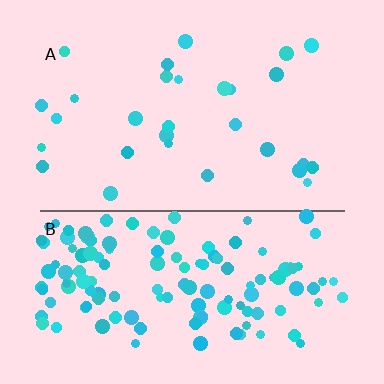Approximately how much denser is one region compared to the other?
Approximately 4.5× — region B over region A.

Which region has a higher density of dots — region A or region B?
B (the bottom).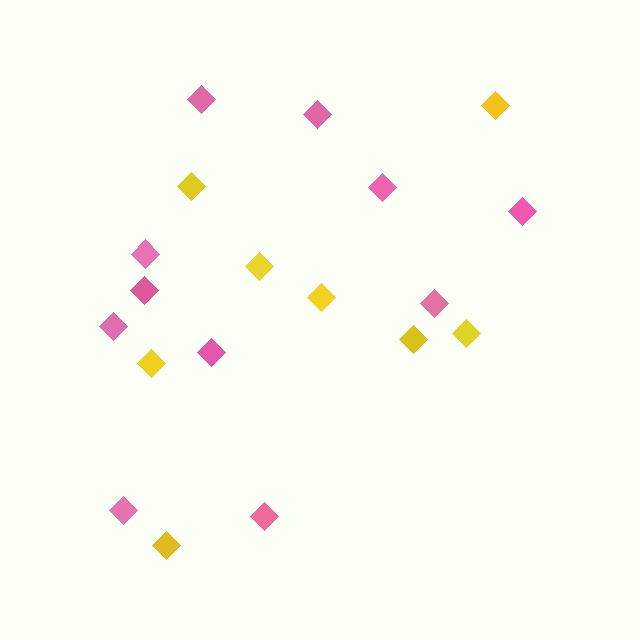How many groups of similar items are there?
There are 2 groups: one group of yellow diamonds (8) and one group of pink diamonds (11).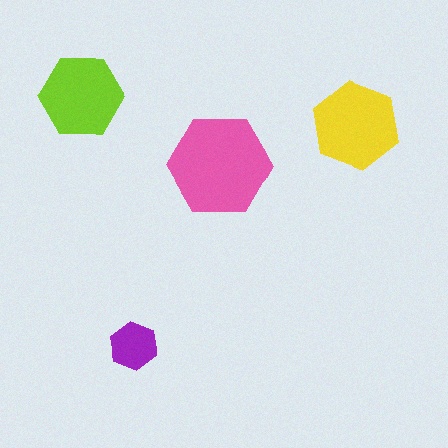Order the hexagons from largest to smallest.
the pink one, the yellow one, the lime one, the purple one.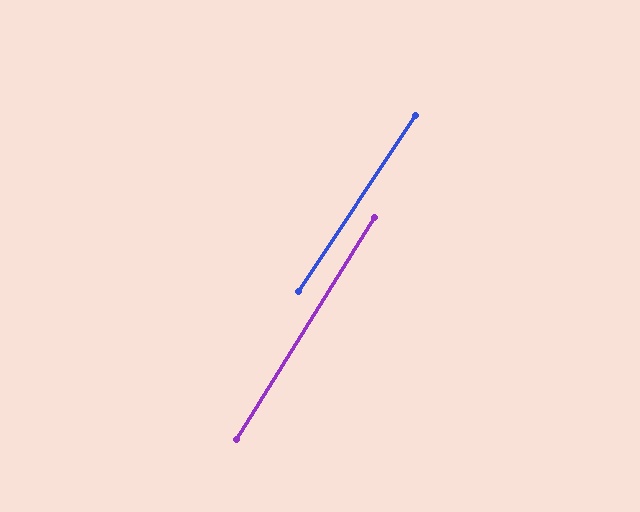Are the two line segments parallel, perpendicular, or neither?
Parallel — their directions differ by only 1.8°.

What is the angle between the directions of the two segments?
Approximately 2 degrees.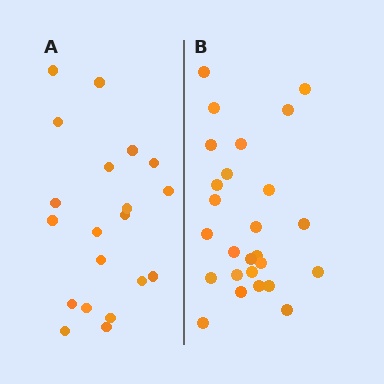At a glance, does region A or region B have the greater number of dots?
Region B (the right region) has more dots.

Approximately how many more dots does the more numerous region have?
Region B has about 6 more dots than region A.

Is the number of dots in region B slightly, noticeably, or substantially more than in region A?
Region B has noticeably more, but not dramatically so. The ratio is roughly 1.3 to 1.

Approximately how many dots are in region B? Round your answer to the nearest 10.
About 30 dots. (The exact count is 26, which rounds to 30.)